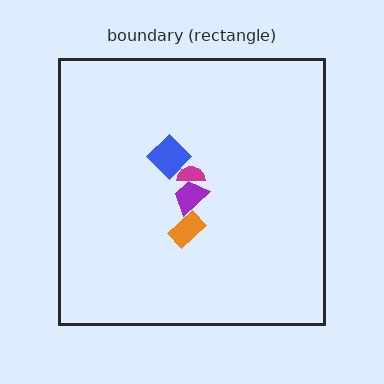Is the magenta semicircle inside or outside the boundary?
Inside.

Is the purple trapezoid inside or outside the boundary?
Inside.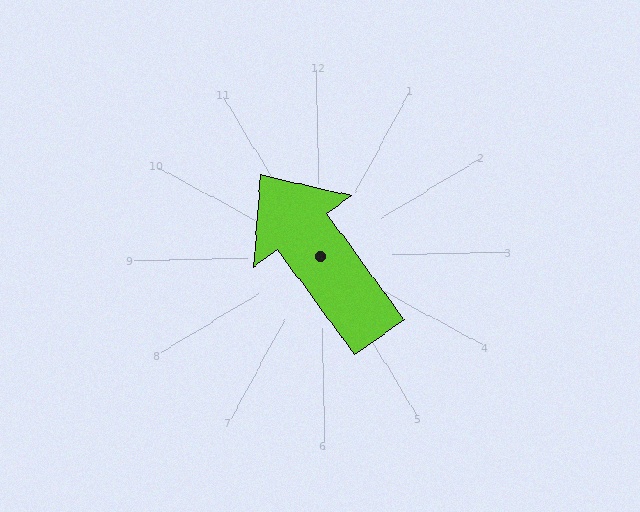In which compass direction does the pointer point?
Northwest.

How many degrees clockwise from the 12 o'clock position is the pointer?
Approximately 325 degrees.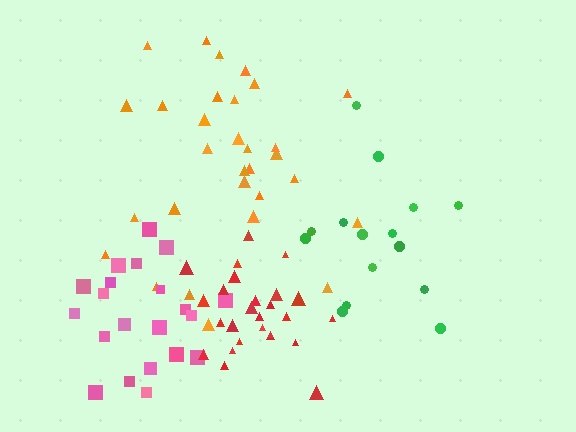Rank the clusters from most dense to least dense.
red, pink, orange, green.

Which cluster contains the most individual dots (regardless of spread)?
Orange (30).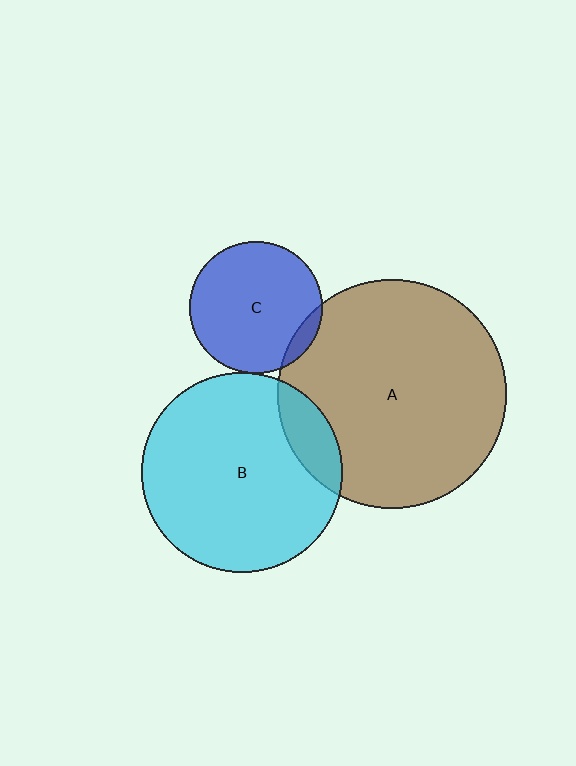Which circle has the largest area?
Circle A (brown).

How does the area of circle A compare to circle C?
Approximately 3.0 times.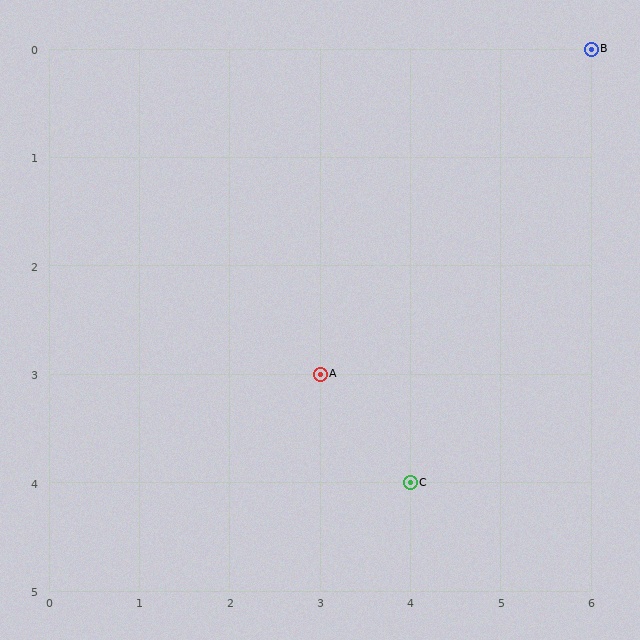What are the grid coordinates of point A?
Point A is at grid coordinates (3, 3).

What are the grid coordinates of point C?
Point C is at grid coordinates (4, 4).